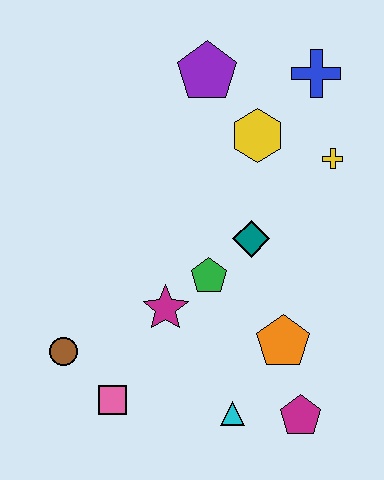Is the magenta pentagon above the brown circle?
No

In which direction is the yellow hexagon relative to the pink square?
The yellow hexagon is above the pink square.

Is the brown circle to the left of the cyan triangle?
Yes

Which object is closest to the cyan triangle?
The magenta pentagon is closest to the cyan triangle.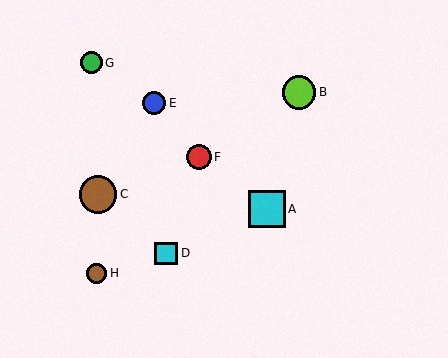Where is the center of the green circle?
The center of the green circle is at (91, 63).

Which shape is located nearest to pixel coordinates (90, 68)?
The green circle (labeled G) at (91, 63) is nearest to that location.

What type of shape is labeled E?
Shape E is a blue circle.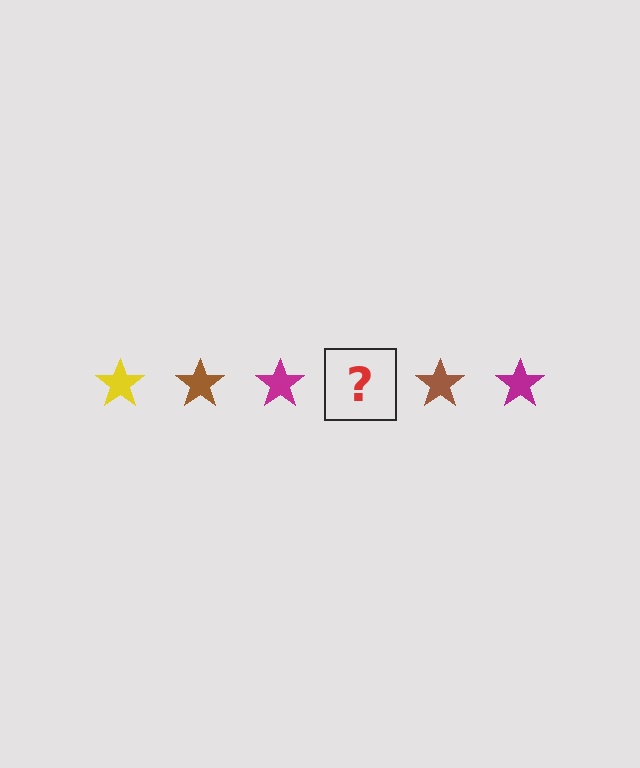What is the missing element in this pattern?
The missing element is a yellow star.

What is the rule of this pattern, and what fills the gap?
The rule is that the pattern cycles through yellow, brown, magenta stars. The gap should be filled with a yellow star.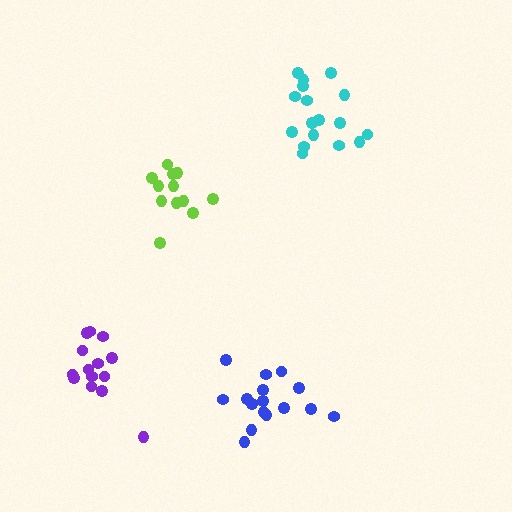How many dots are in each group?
Group 1: 12 dots, Group 2: 16 dots, Group 3: 17 dots, Group 4: 14 dots (59 total).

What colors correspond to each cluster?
The clusters are colored: lime, blue, cyan, purple.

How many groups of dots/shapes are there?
There are 4 groups.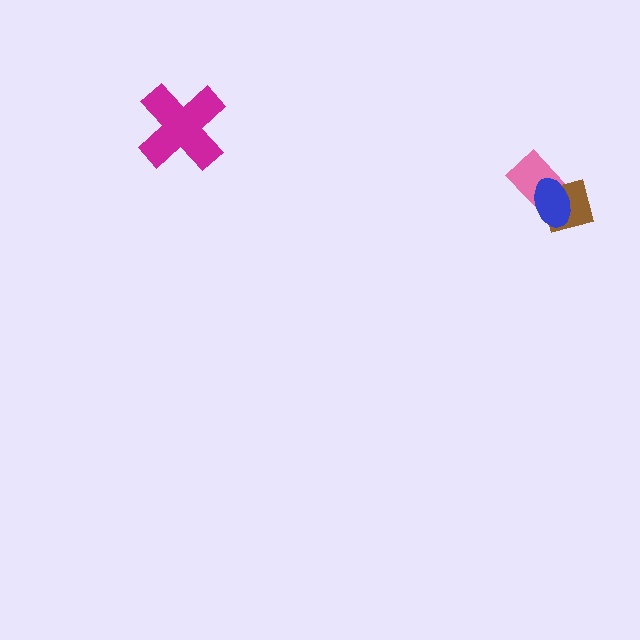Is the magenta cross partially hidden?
No, no other shape covers it.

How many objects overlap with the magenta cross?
0 objects overlap with the magenta cross.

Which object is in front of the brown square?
The blue ellipse is in front of the brown square.